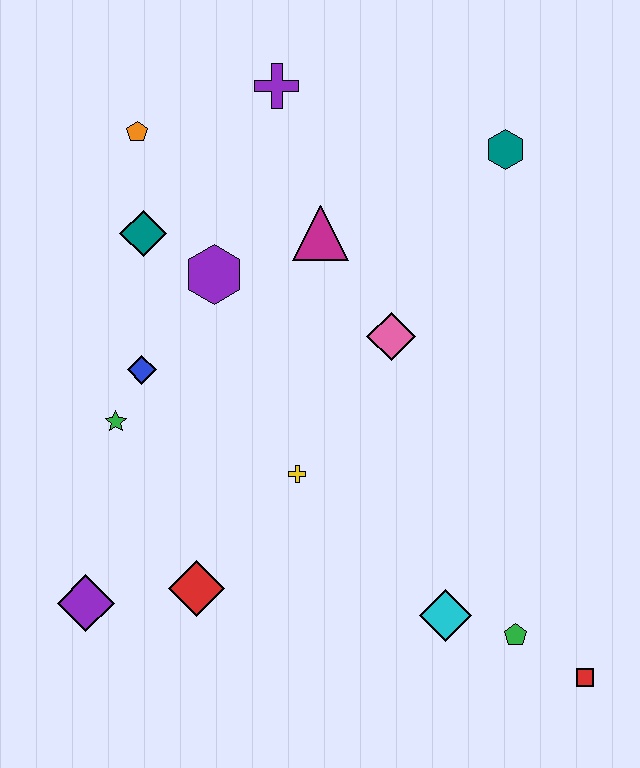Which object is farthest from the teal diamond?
The red square is farthest from the teal diamond.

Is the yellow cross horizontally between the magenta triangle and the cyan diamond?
No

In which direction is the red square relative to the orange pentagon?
The red square is below the orange pentagon.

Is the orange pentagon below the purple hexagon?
No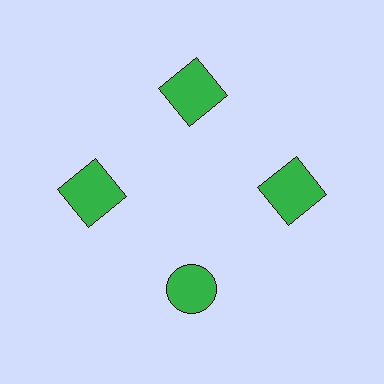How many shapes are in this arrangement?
There are 4 shapes arranged in a ring pattern.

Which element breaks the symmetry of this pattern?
The green circle at roughly the 6 o'clock position breaks the symmetry. All other shapes are green squares.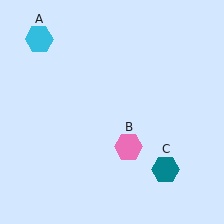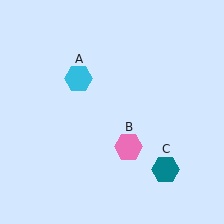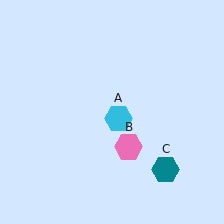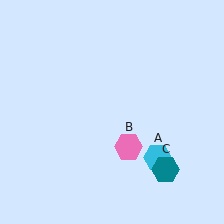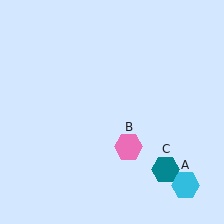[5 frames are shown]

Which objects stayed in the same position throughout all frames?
Pink hexagon (object B) and teal hexagon (object C) remained stationary.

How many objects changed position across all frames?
1 object changed position: cyan hexagon (object A).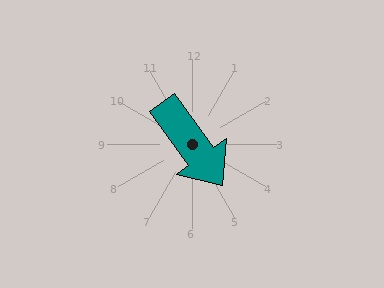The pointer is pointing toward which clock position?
Roughly 5 o'clock.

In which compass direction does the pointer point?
Southeast.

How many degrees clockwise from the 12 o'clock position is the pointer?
Approximately 144 degrees.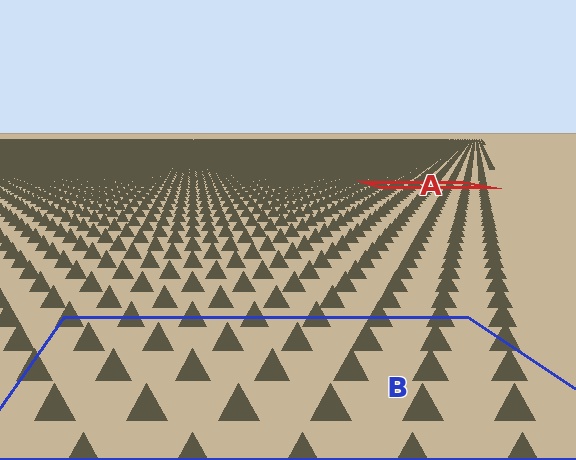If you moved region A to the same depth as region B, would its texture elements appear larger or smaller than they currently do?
They would appear larger. At a closer depth, the same texture elements are projected at a bigger on-screen size.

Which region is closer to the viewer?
Region B is closer. The texture elements there are larger and more spread out.